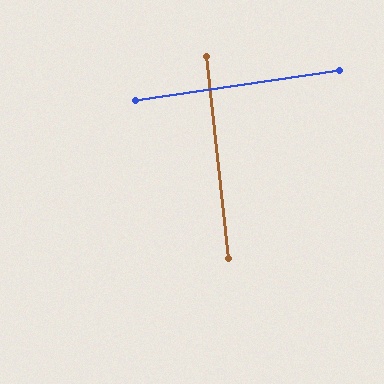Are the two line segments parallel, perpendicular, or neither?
Perpendicular — they meet at approximately 88°.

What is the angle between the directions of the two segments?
Approximately 88 degrees.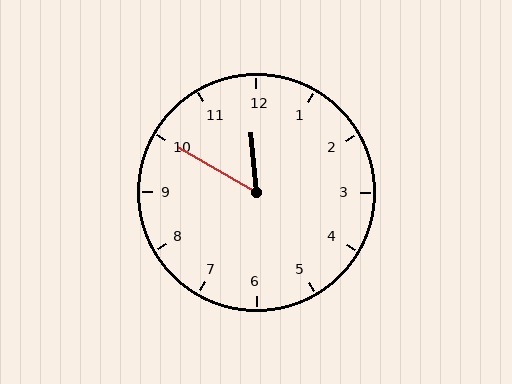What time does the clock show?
11:50.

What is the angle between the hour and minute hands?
Approximately 55 degrees.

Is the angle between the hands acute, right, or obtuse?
It is acute.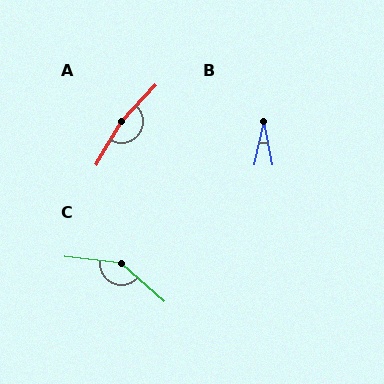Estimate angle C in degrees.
Approximately 145 degrees.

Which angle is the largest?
A, at approximately 167 degrees.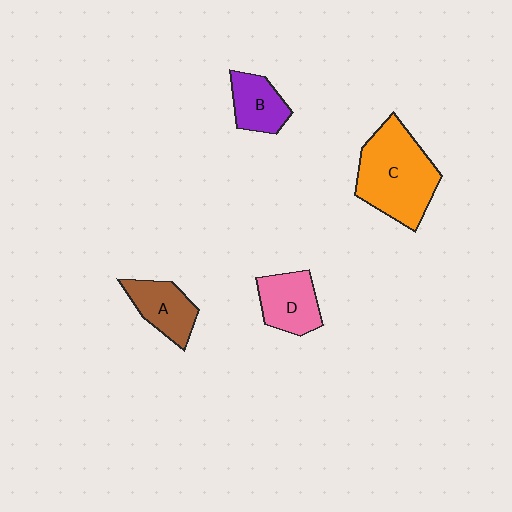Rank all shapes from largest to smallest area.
From largest to smallest: C (orange), D (pink), A (brown), B (purple).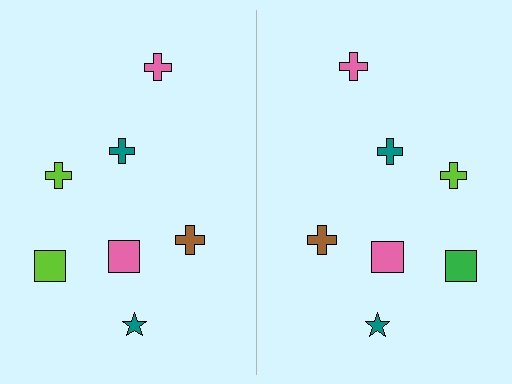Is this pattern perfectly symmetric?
No, the pattern is not perfectly symmetric. The green square on the right side breaks the symmetry — its mirror counterpart is lime.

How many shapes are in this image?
There are 14 shapes in this image.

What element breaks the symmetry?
The green square on the right side breaks the symmetry — its mirror counterpart is lime.